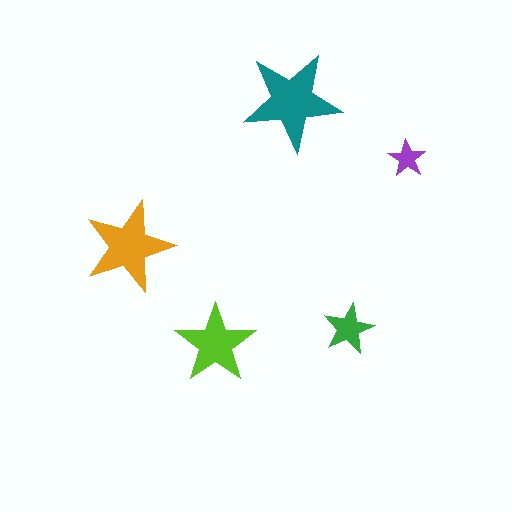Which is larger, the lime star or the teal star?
The teal one.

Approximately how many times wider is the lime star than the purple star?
About 2 times wider.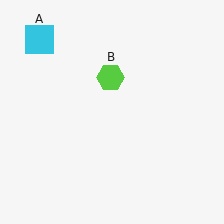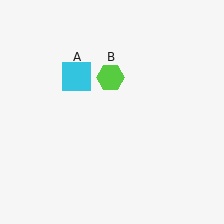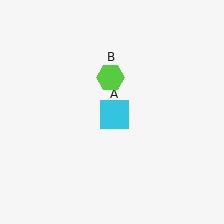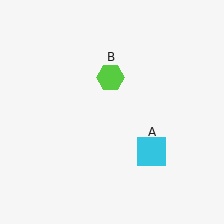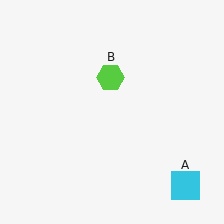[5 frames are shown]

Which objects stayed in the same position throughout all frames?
Lime hexagon (object B) remained stationary.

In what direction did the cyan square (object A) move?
The cyan square (object A) moved down and to the right.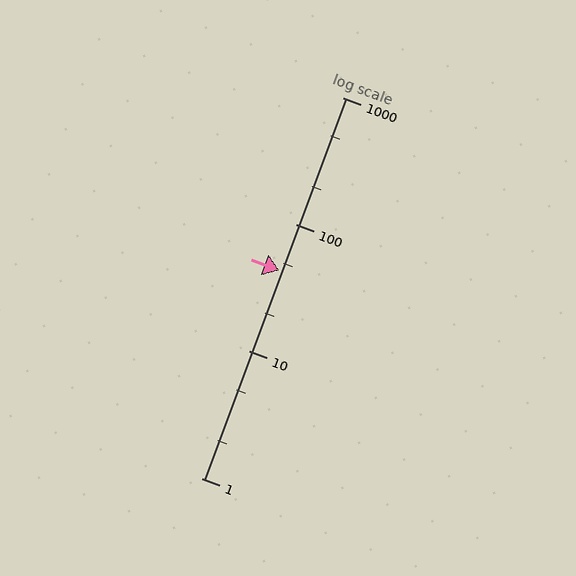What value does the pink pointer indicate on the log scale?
The pointer indicates approximately 43.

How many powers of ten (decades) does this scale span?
The scale spans 3 decades, from 1 to 1000.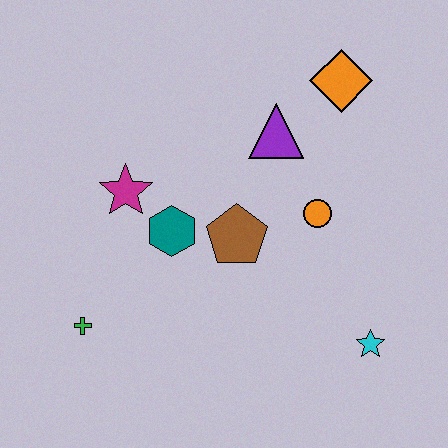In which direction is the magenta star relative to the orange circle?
The magenta star is to the left of the orange circle.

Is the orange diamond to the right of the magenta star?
Yes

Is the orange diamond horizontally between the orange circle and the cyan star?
Yes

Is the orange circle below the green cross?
No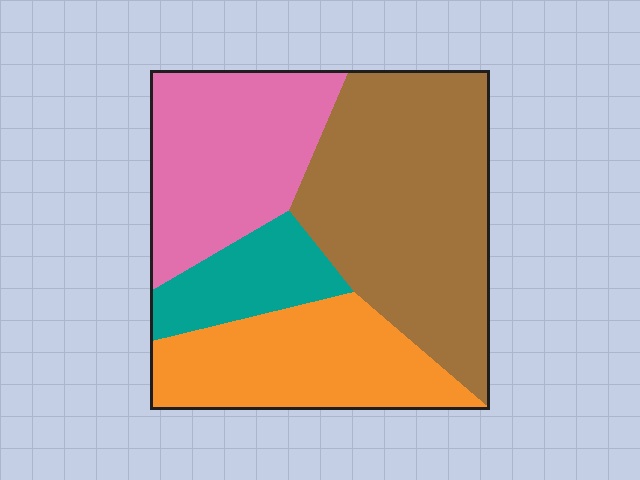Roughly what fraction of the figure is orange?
Orange takes up less than a quarter of the figure.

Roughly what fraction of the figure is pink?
Pink covers roughly 25% of the figure.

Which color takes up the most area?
Brown, at roughly 40%.